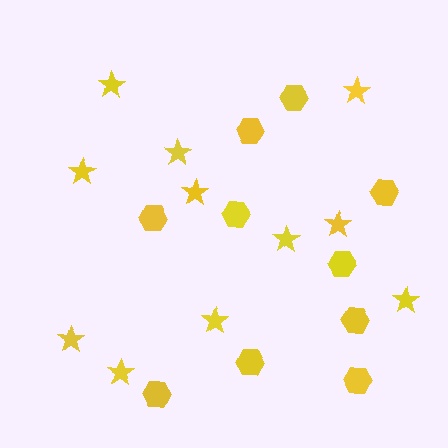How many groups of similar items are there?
There are 2 groups: one group of hexagons (10) and one group of stars (11).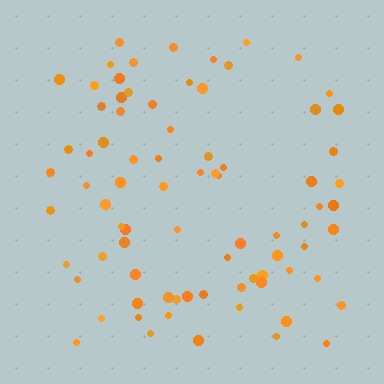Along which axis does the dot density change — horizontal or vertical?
Horizontal.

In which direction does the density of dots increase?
From left to right, with the right side densest.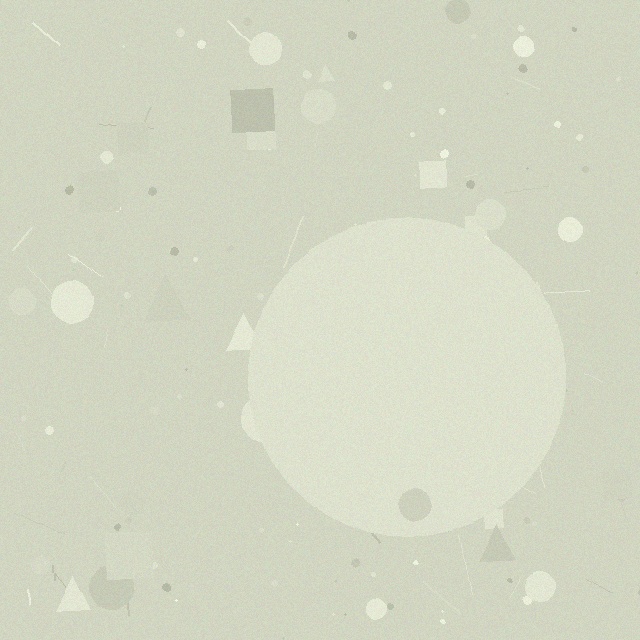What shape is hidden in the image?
A circle is hidden in the image.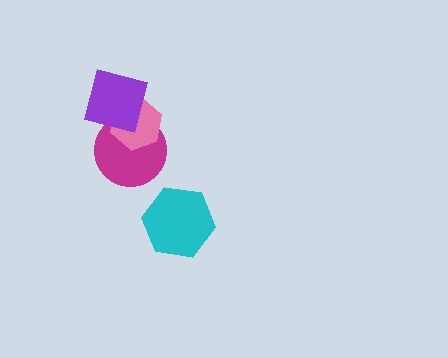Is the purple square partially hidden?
No, no other shape covers it.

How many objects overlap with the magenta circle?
2 objects overlap with the magenta circle.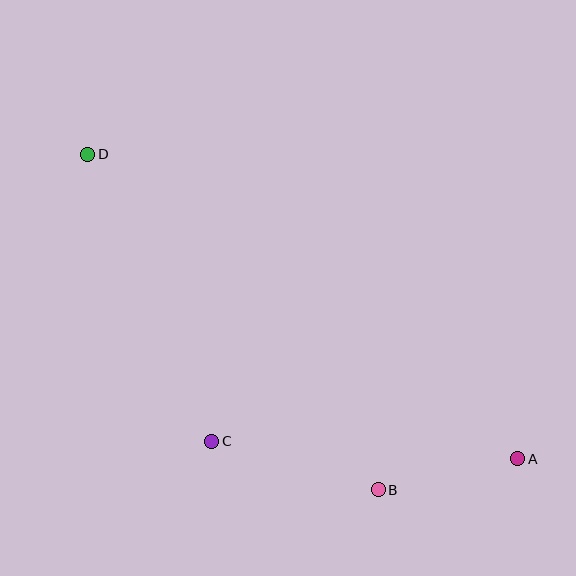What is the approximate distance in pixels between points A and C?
The distance between A and C is approximately 306 pixels.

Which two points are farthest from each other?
Points A and D are farthest from each other.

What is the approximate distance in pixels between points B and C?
The distance between B and C is approximately 174 pixels.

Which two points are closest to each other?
Points A and B are closest to each other.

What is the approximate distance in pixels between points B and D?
The distance between B and D is approximately 444 pixels.